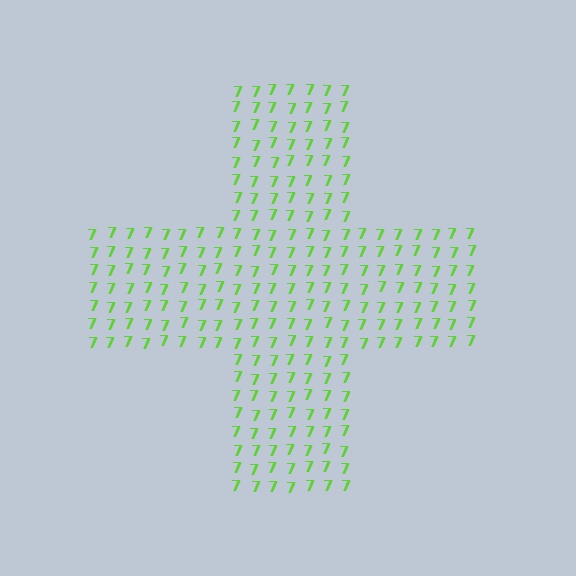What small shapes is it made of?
It is made of small digit 7's.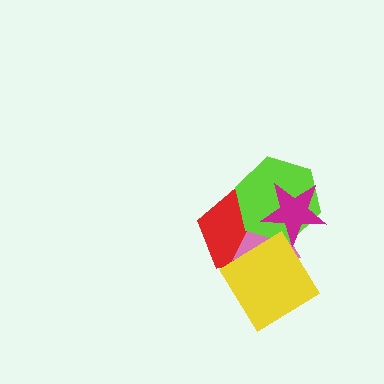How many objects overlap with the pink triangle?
4 objects overlap with the pink triangle.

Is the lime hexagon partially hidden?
Yes, it is partially covered by another shape.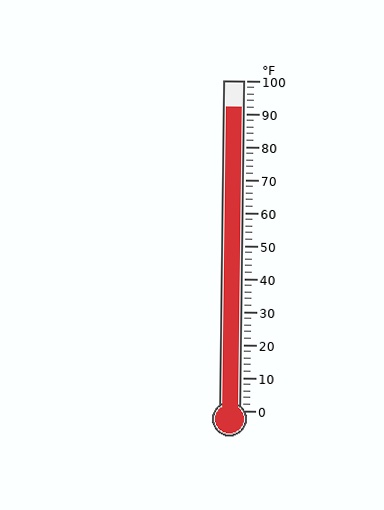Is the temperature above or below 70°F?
The temperature is above 70°F.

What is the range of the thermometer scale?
The thermometer scale ranges from 0°F to 100°F.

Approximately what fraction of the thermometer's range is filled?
The thermometer is filled to approximately 90% of its range.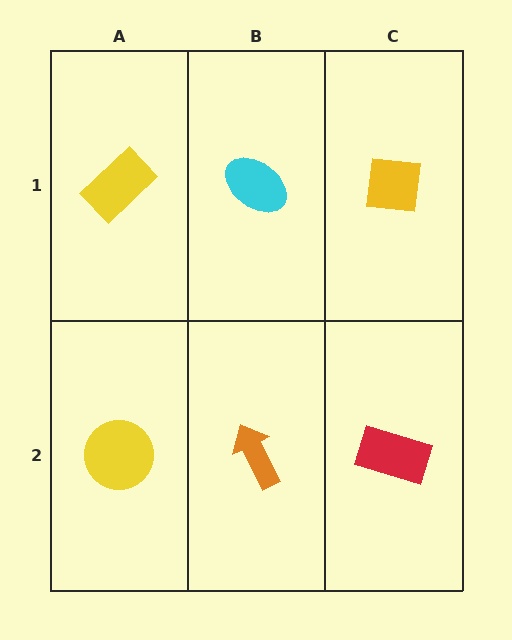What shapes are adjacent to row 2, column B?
A cyan ellipse (row 1, column B), a yellow circle (row 2, column A), a red rectangle (row 2, column C).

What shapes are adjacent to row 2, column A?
A yellow rectangle (row 1, column A), an orange arrow (row 2, column B).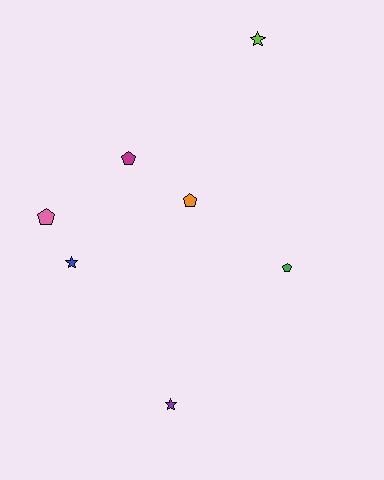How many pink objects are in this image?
There is 1 pink object.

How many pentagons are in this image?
There are 4 pentagons.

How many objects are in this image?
There are 7 objects.